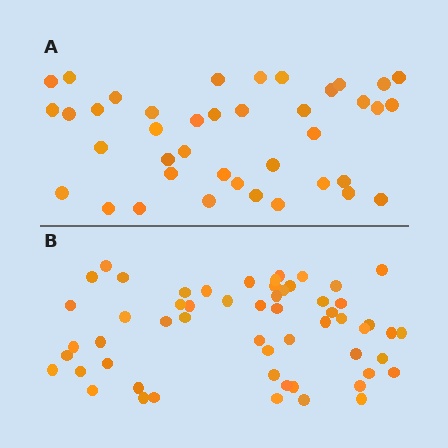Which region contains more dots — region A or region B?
Region B (the bottom region) has more dots.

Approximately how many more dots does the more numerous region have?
Region B has approximately 15 more dots than region A.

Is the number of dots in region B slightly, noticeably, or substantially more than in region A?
Region B has noticeably more, but not dramatically so. The ratio is roughly 1.4 to 1.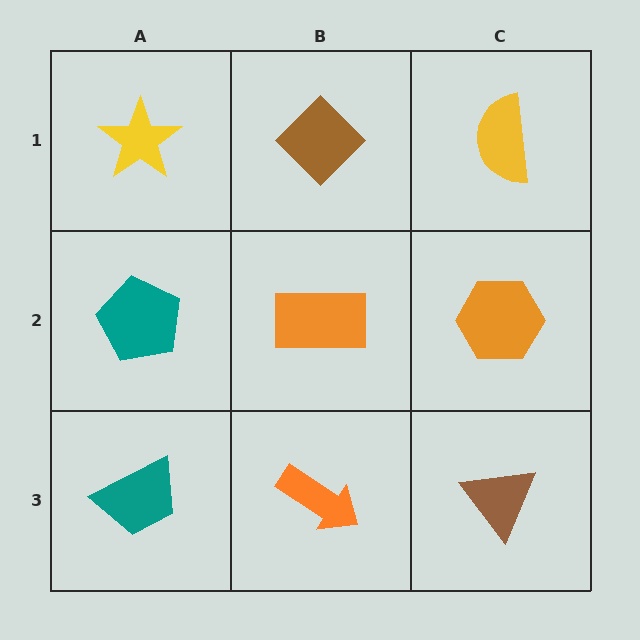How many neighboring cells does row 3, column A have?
2.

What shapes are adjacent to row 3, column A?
A teal pentagon (row 2, column A), an orange arrow (row 3, column B).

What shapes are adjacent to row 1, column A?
A teal pentagon (row 2, column A), a brown diamond (row 1, column B).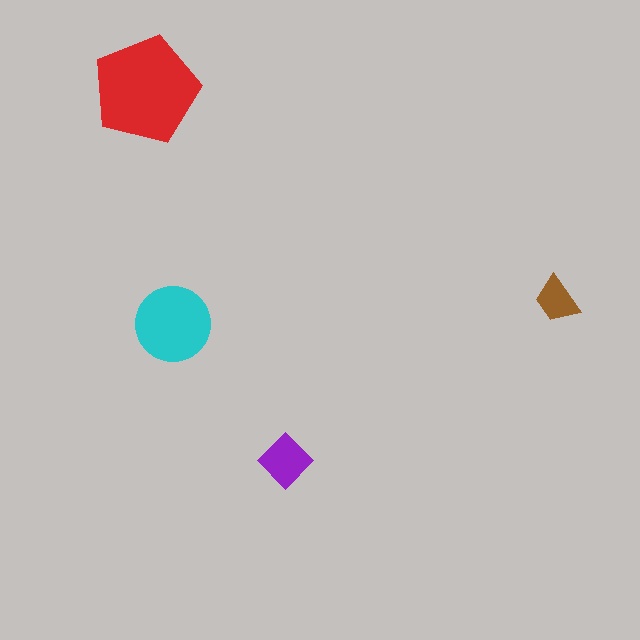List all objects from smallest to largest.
The brown trapezoid, the purple diamond, the cyan circle, the red pentagon.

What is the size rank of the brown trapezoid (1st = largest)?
4th.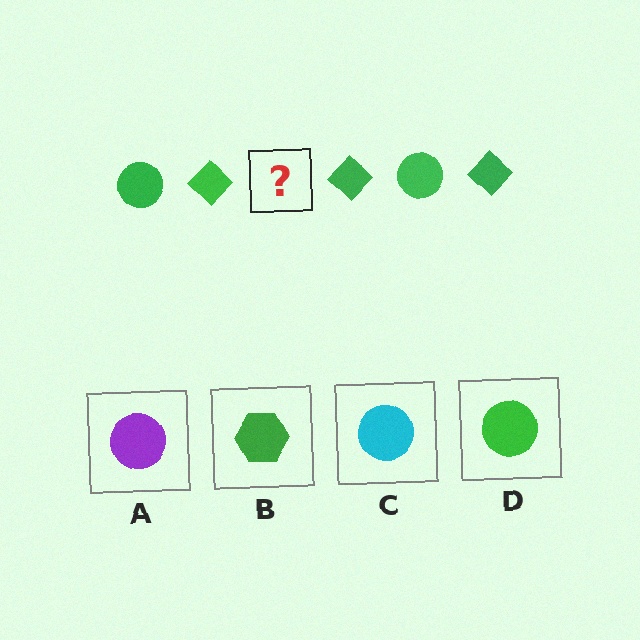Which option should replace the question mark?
Option D.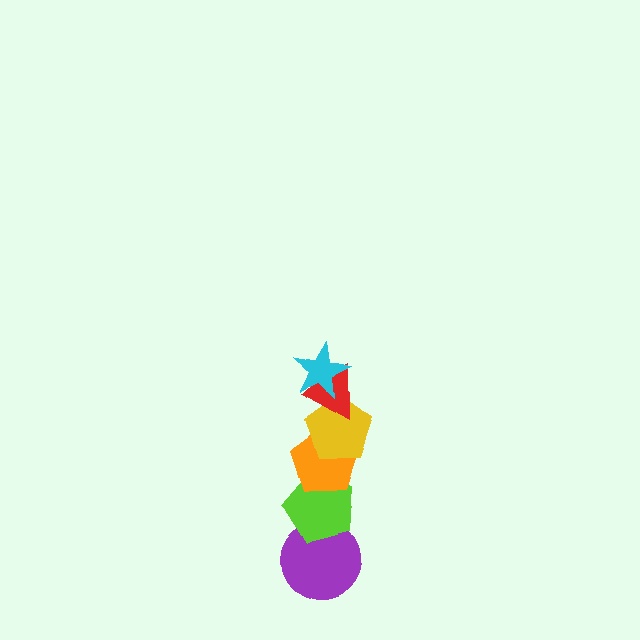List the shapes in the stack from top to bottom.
From top to bottom: the cyan star, the red triangle, the yellow pentagon, the orange pentagon, the lime pentagon, the purple circle.